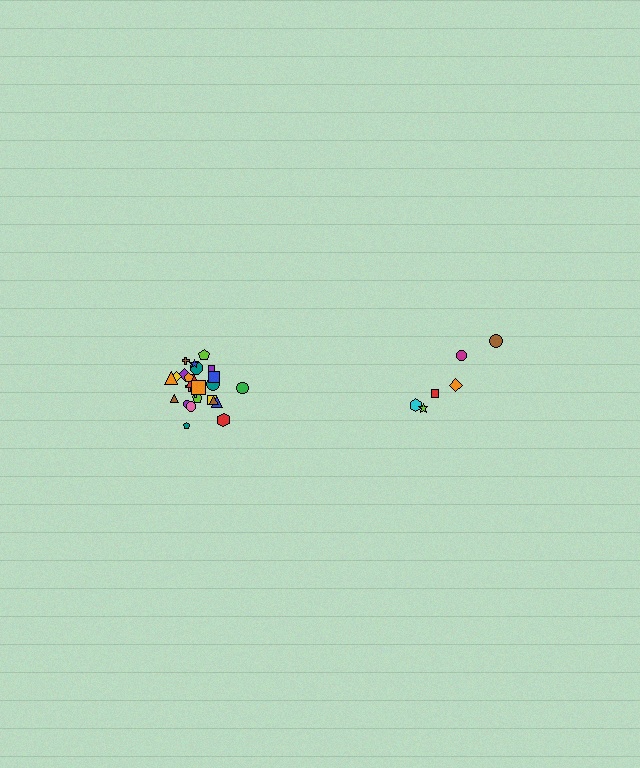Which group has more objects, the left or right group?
The left group.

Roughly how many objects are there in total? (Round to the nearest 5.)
Roughly 30 objects in total.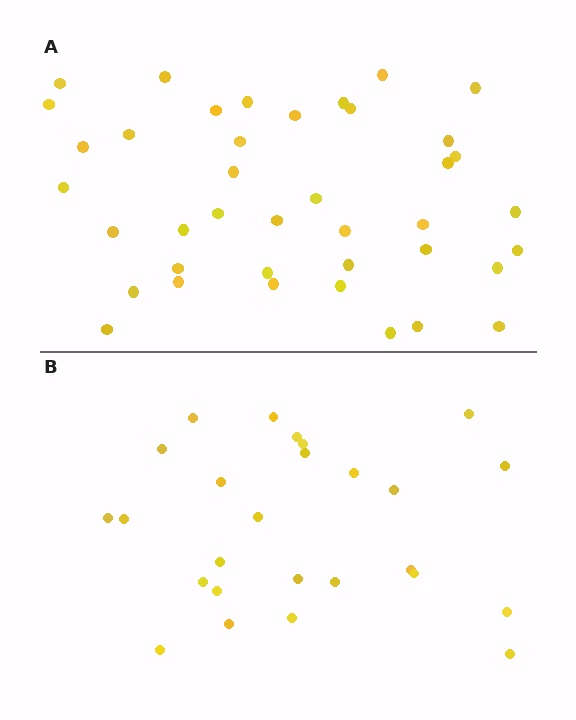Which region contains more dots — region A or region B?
Region A (the top region) has more dots.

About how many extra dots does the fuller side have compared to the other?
Region A has approximately 15 more dots than region B.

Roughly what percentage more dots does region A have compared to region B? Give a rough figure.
About 55% more.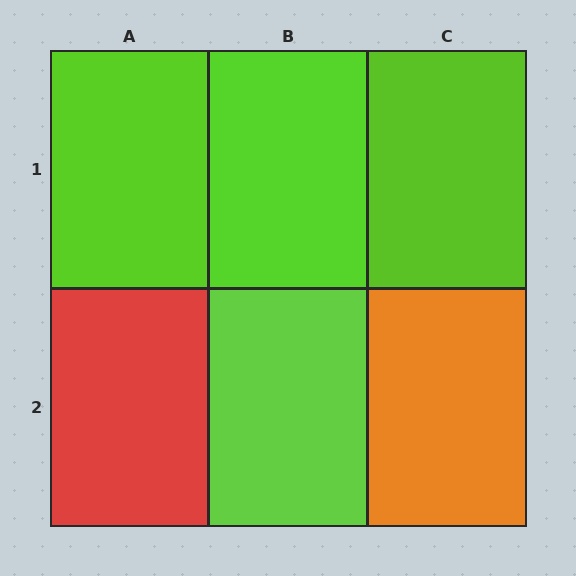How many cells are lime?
4 cells are lime.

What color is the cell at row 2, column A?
Red.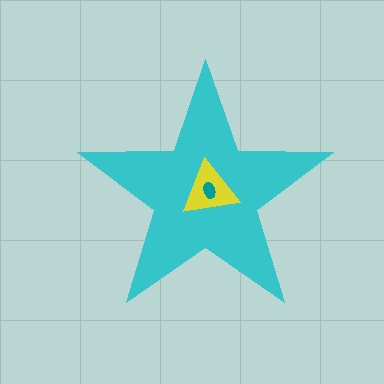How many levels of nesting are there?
3.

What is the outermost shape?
The cyan star.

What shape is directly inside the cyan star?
The yellow triangle.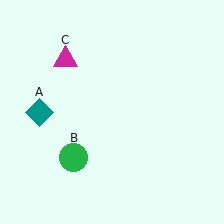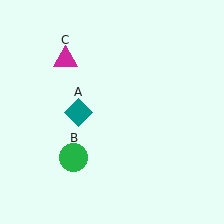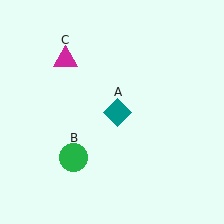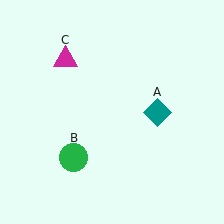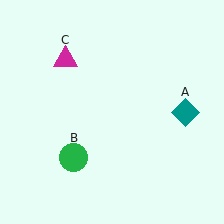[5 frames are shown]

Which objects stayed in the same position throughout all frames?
Green circle (object B) and magenta triangle (object C) remained stationary.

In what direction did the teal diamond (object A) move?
The teal diamond (object A) moved right.